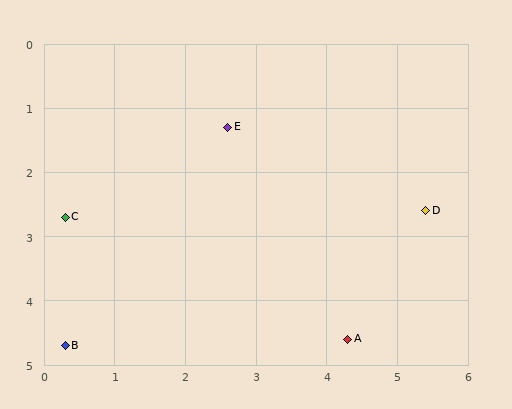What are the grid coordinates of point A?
Point A is at approximately (4.3, 4.6).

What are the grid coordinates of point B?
Point B is at approximately (0.3, 4.7).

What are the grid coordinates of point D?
Point D is at approximately (5.4, 2.6).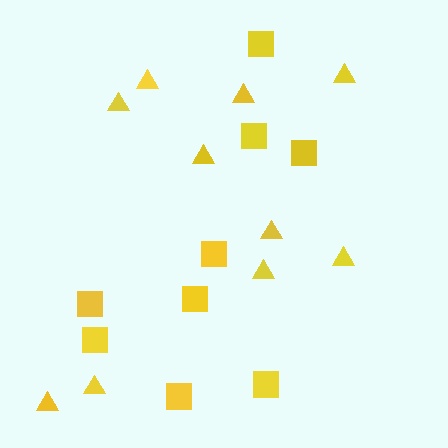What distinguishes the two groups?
There are 2 groups: one group of squares (9) and one group of triangles (10).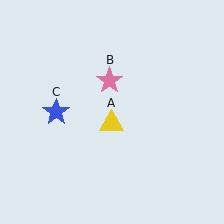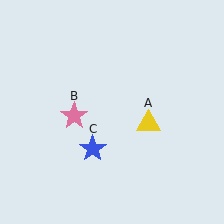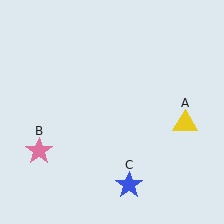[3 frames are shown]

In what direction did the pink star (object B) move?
The pink star (object B) moved down and to the left.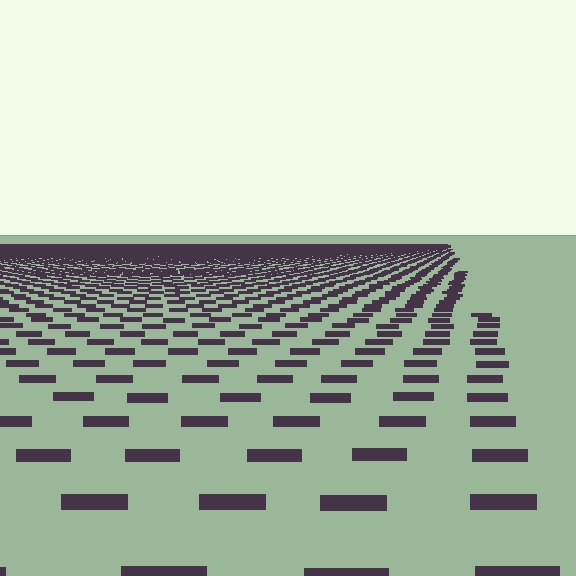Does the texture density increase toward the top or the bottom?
Density increases toward the top.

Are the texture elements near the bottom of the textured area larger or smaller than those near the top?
Larger. Near the bottom, elements are closer to the viewer and appear at a bigger on-screen size.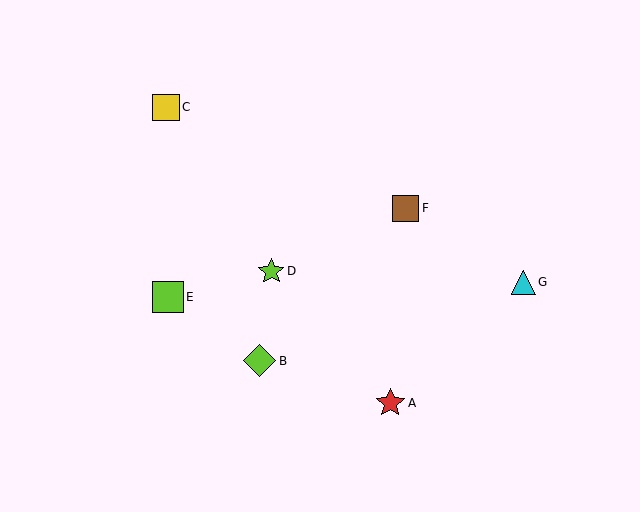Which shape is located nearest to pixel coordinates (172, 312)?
The lime square (labeled E) at (168, 297) is nearest to that location.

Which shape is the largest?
The lime diamond (labeled B) is the largest.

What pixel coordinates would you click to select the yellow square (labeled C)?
Click at (166, 107) to select the yellow square C.